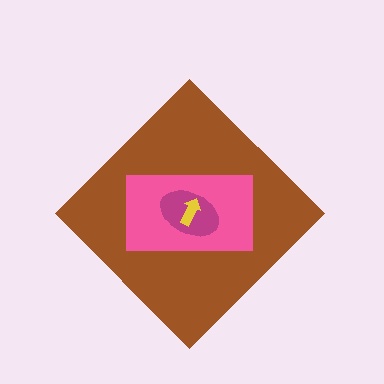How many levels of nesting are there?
4.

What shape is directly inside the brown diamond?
The pink rectangle.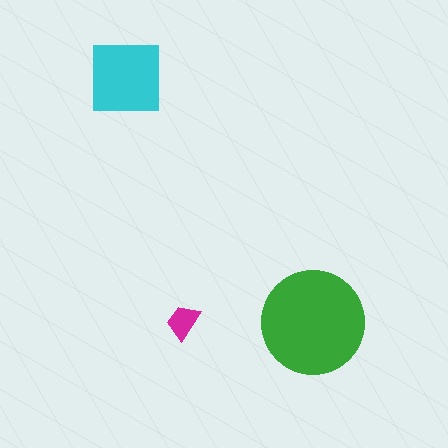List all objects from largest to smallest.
The green circle, the cyan square, the magenta trapezoid.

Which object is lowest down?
The green circle is bottommost.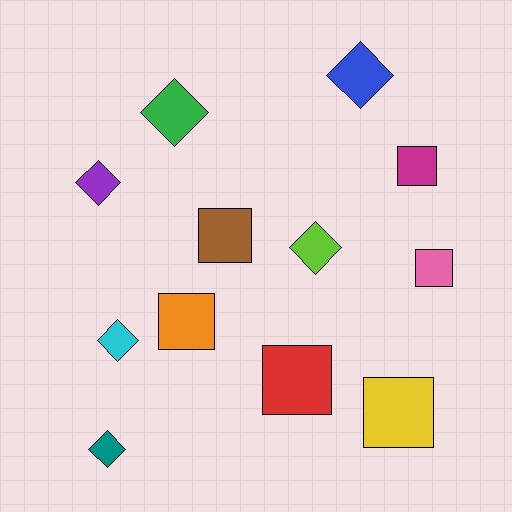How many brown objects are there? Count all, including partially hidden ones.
There is 1 brown object.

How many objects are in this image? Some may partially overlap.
There are 12 objects.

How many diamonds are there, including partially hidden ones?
There are 6 diamonds.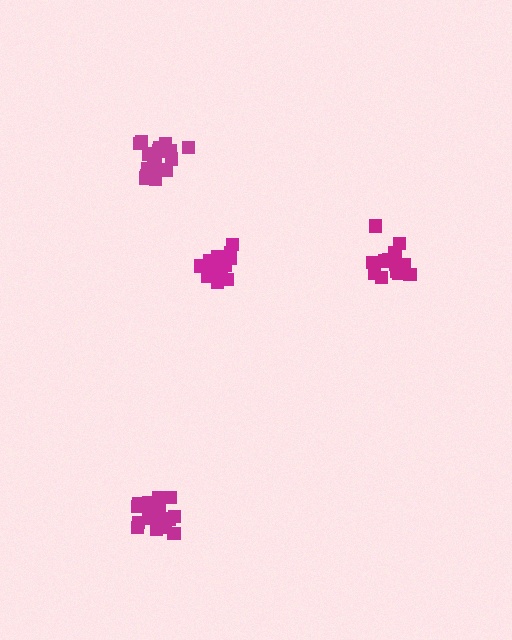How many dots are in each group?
Group 1: 20 dots, Group 2: 16 dots, Group 3: 18 dots, Group 4: 20 dots (74 total).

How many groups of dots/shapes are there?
There are 4 groups.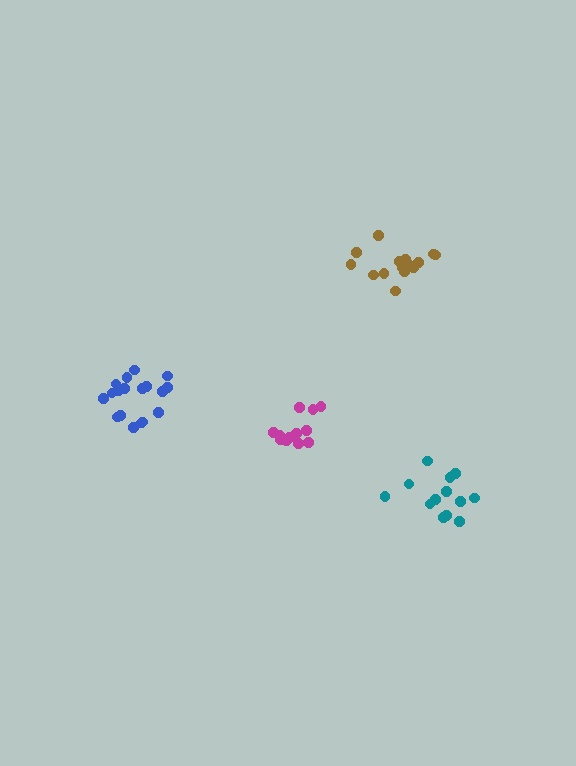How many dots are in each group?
Group 1: 13 dots, Group 2: 12 dots, Group 3: 16 dots, Group 4: 18 dots (59 total).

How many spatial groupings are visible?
There are 4 spatial groupings.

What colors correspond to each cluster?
The clusters are colored: teal, magenta, brown, blue.